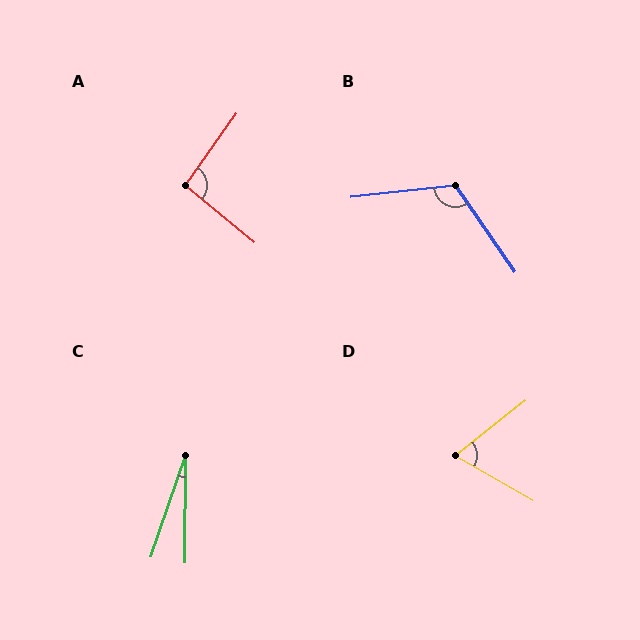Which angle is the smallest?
C, at approximately 18 degrees.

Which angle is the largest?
B, at approximately 118 degrees.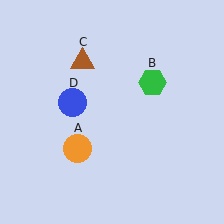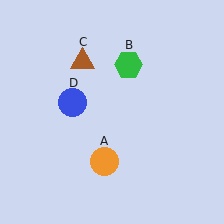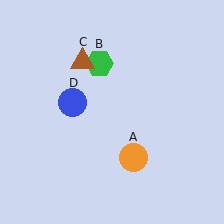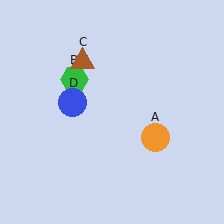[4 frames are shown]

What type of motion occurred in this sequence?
The orange circle (object A), green hexagon (object B) rotated counterclockwise around the center of the scene.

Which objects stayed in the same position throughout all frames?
Brown triangle (object C) and blue circle (object D) remained stationary.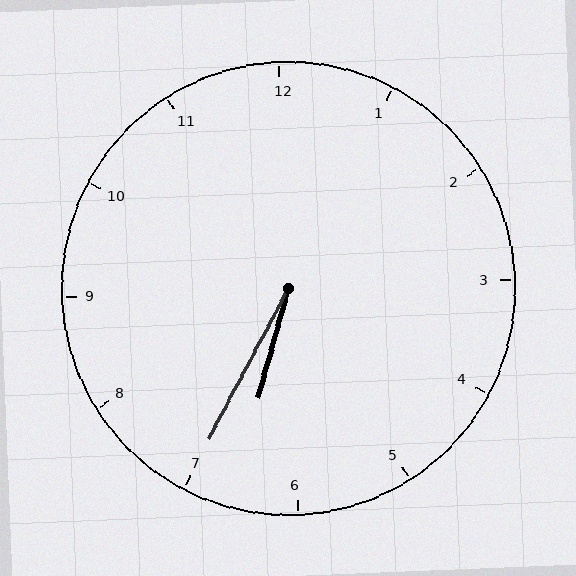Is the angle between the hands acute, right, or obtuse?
It is acute.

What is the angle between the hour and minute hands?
Approximately 12 degrees.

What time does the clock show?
6:35.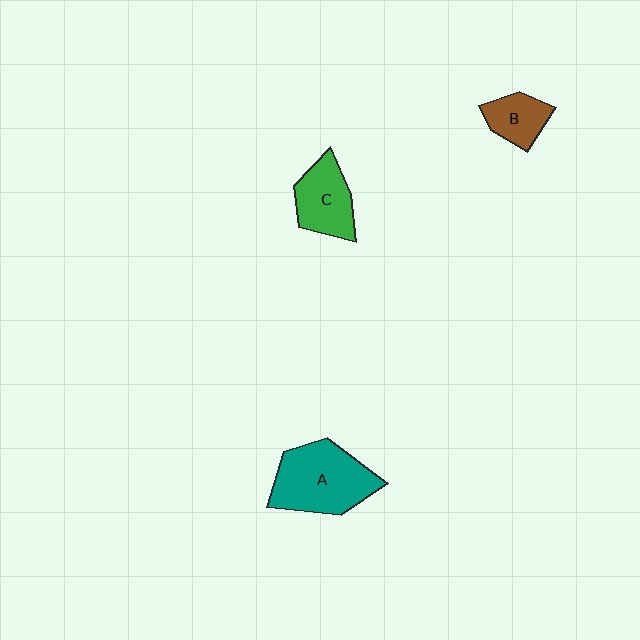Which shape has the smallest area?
Shape B (brown).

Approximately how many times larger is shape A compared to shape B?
Approximately 2.2 times.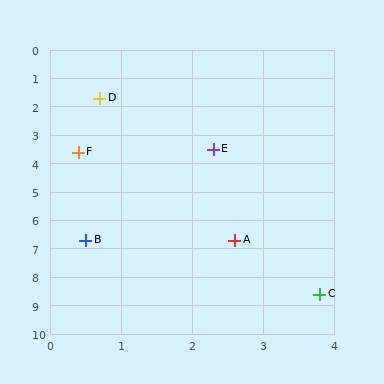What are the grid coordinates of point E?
Point E is at approximately (2.3, 3.5).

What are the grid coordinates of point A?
Point A is at approximately (2.6, 6.7).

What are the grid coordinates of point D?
Point D is at approximately (0.7, 1.7).